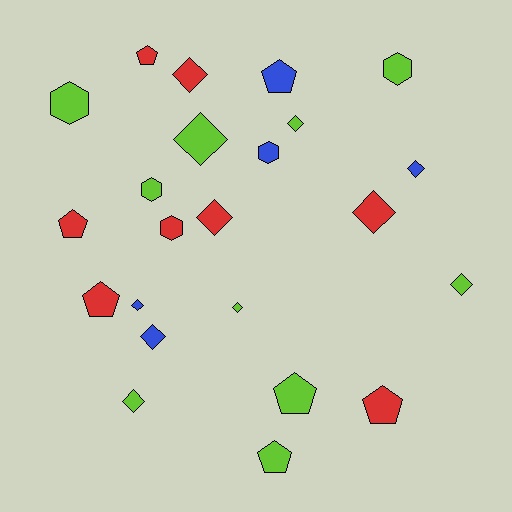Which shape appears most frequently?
Diamond, with 11 objects.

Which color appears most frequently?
Lime, with 10 objects.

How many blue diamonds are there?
There are 3 blue diamonds.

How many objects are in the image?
There are 23 objects.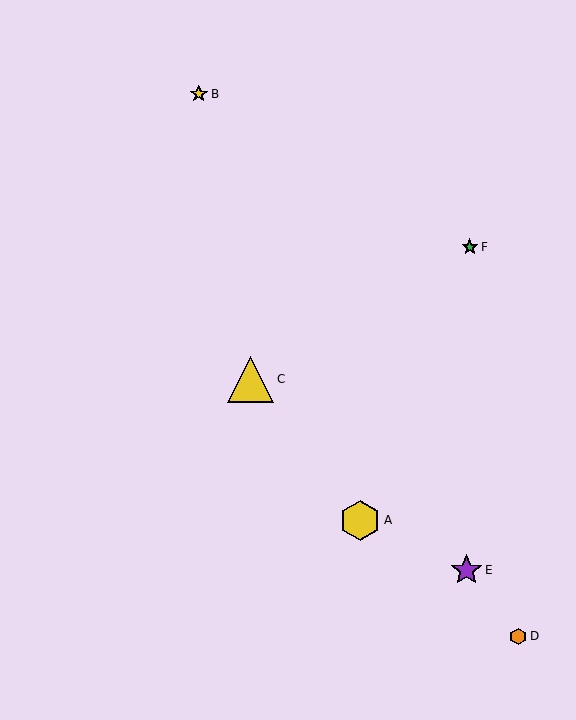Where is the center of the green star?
The center of the green star is at (470, 247).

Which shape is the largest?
The yellow triangle (labeled C) is the largest.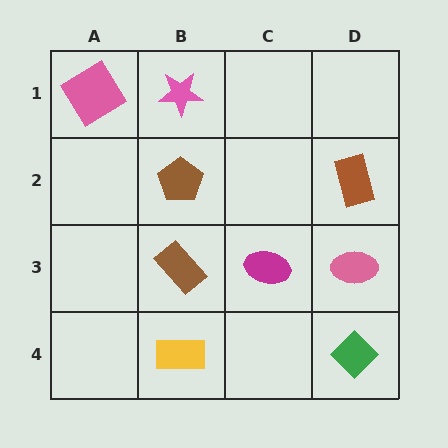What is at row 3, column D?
A pink ellipse.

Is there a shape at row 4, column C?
No, that cell is empty.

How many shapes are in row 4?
2 shapes.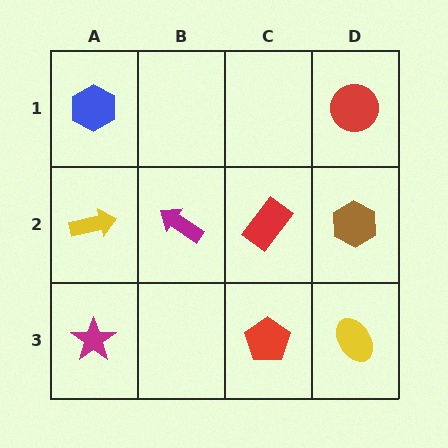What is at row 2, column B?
A magenta arrow.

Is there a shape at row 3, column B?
No, that cell is empty.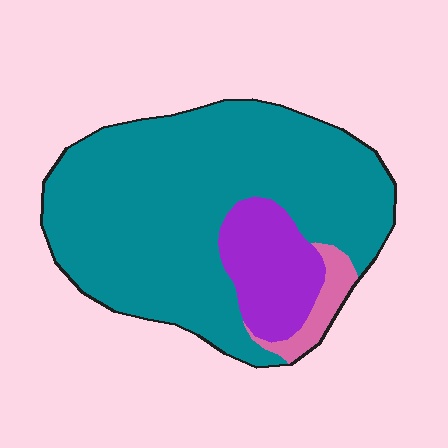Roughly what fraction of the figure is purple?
Purple takes up about one sixth (1/6) of the figure.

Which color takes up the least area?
Pink, at roughly 5%.